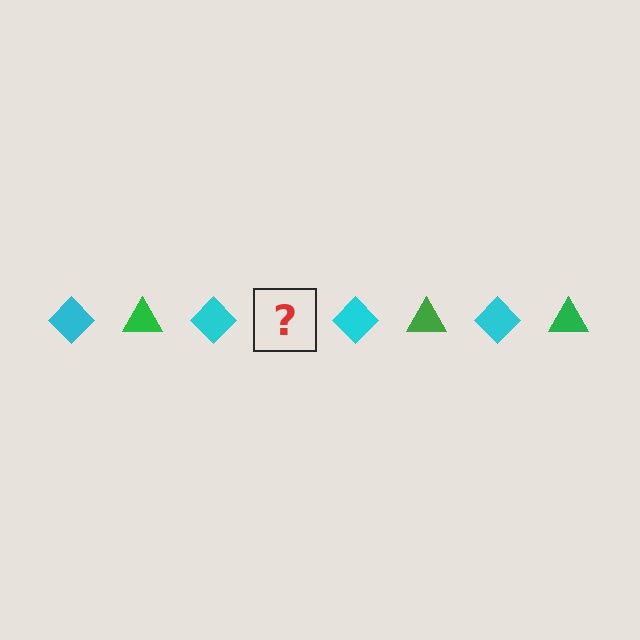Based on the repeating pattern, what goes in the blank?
The blank should be a green triangle.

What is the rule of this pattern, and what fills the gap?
The rule is that the pattern alternates between cyan diamond and green triangle. The gap should be filled with a green triangle.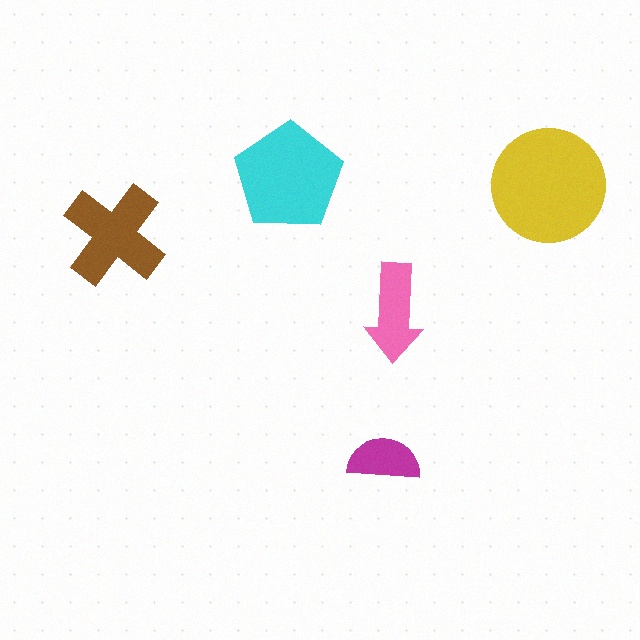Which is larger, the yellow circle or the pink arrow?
The yellow circle.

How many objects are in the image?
There are 5 objects in the image.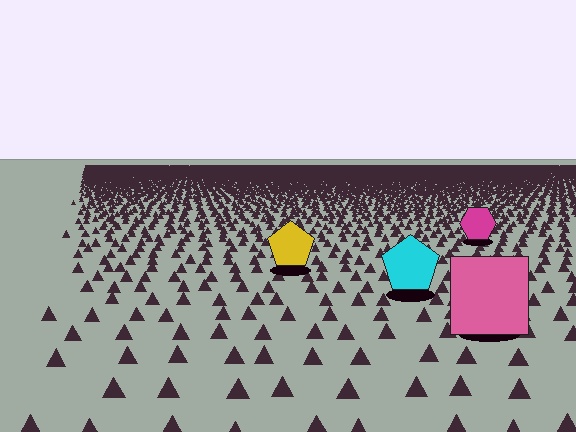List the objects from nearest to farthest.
From nearest to farthest: the pink square, the cyan pentagon, the yellow pentagon, the magenta hexagon.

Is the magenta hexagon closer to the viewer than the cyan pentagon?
No. The cyan pentagon is closer — you can tell from the texture gradient: the ground texture is coarser near it.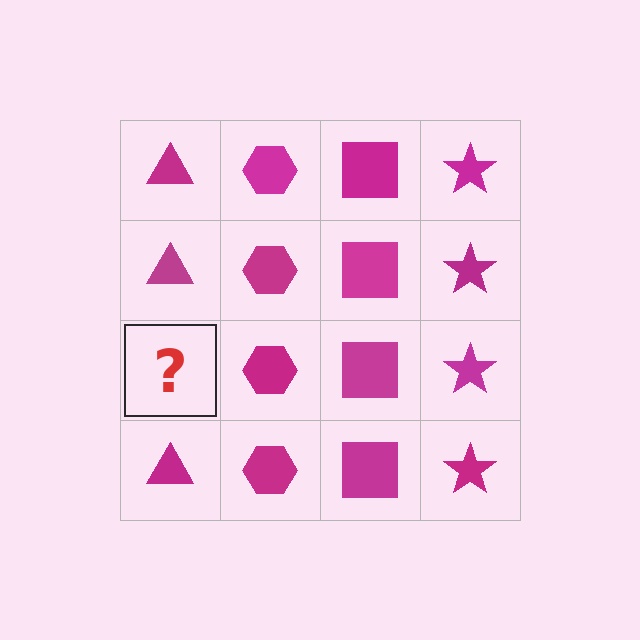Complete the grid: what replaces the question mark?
The question mark should be replaced with a magenta triangle.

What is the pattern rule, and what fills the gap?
The rule is that each column has a consistent shape. The gap should be filled with a magenta triangle.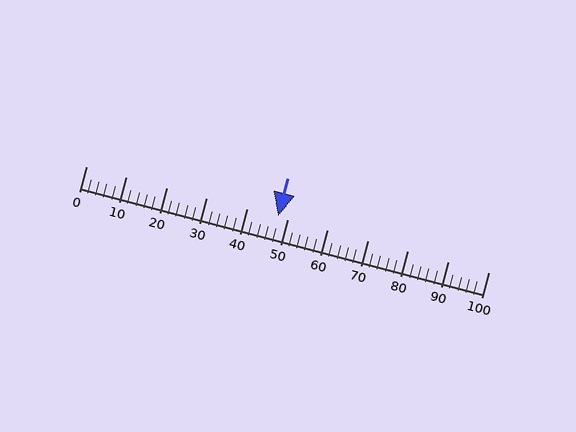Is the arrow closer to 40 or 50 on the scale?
The arrow is closer to 50.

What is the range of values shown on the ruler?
The ruler shows values from 0 to 100.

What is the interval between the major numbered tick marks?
The major tick marks are spaced 10 units apart.